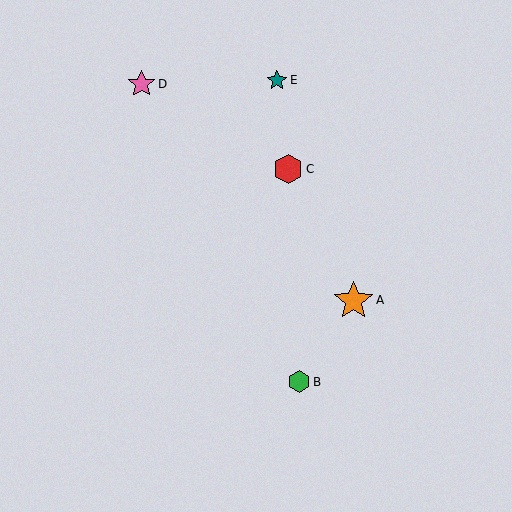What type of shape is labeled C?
Shape C is a red hexagon.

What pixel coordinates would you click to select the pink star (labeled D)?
Click at (142, 84) to select the pink star D.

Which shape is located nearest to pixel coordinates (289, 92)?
The teal star (labeled E) at (277, 80) is nearest to that location.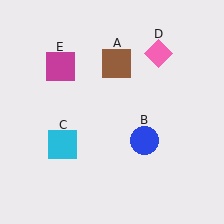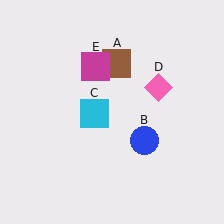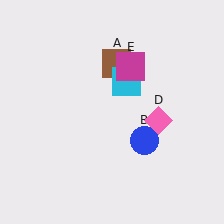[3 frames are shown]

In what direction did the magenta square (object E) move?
The magenta square (object E) moved right.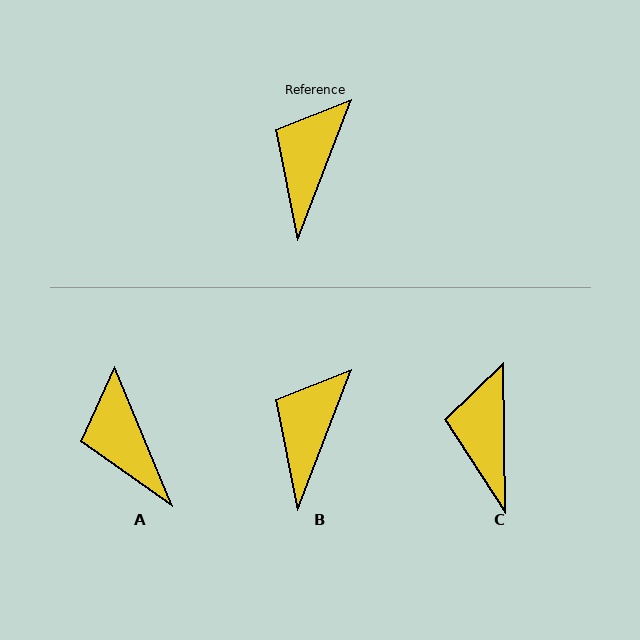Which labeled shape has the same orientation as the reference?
B.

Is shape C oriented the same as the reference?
No, it is off by about 22 degrees.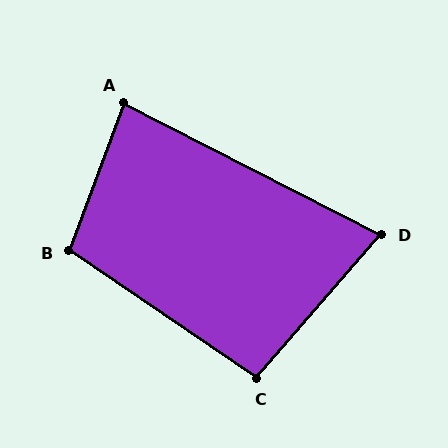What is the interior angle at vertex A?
Approximately 83 degrees (acute).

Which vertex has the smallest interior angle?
D, at approximately 76 degrees.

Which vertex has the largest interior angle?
B, at approximately 104 degrees.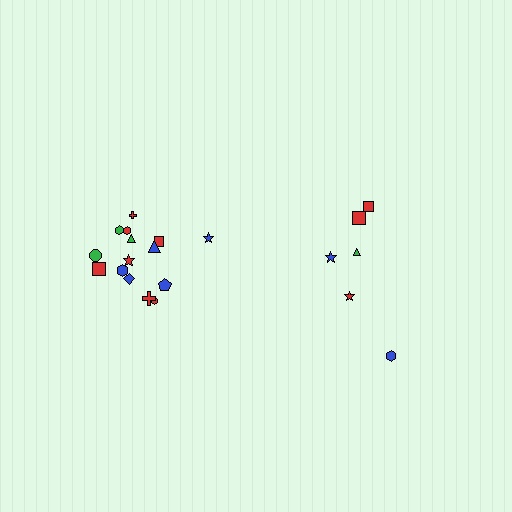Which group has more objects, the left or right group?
The left group.